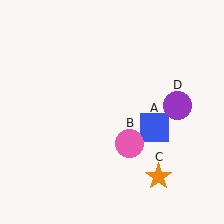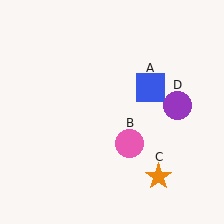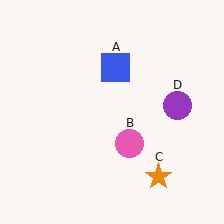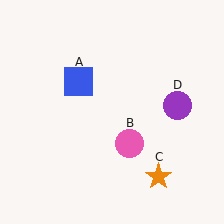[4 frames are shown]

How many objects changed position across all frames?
1 object changed position: blue square (object A).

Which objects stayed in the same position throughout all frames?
Pink circle (object B) and orange star (object C) and purple circle (object D) remained stationary.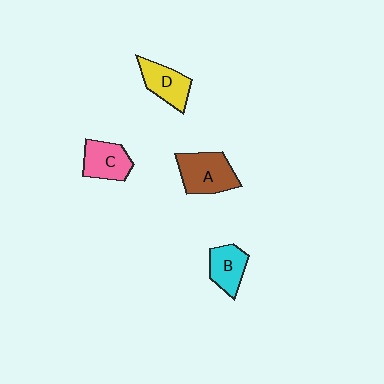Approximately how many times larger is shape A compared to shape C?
Approximately 1.3 times.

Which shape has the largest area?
Shape A (brown).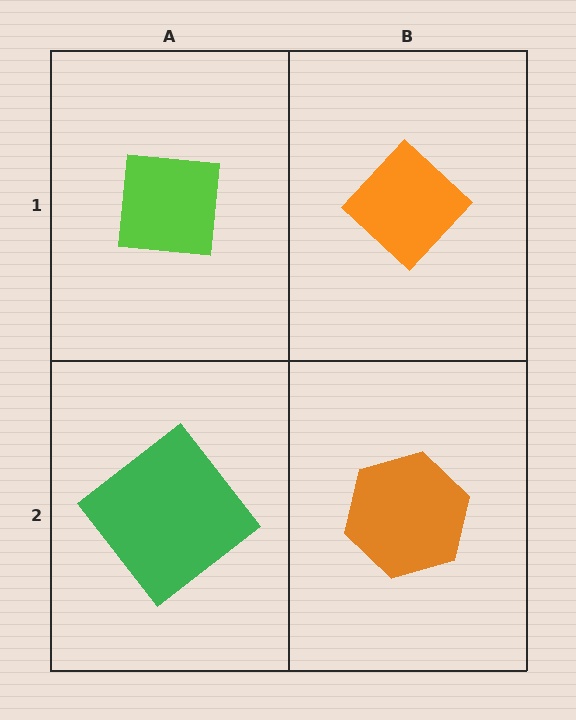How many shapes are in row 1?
2 shapes.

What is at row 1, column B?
An orange diamond.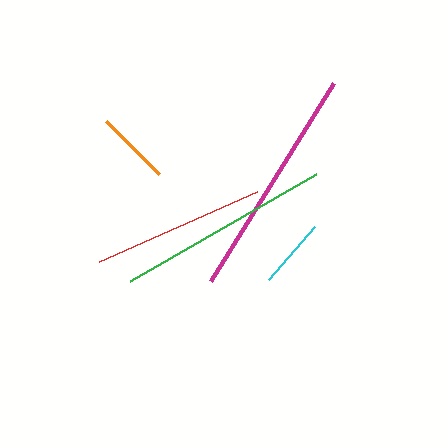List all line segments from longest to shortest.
From longest to shortest: magenta, green, red, orange, cyan.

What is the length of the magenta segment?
The magenta segment is approximately 233 pixels long.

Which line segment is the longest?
The magenta line is the longest at approximately 233 pixels.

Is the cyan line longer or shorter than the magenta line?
The magenta line is longer than the cyan line.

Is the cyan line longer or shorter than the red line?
The red line is longer than the cyan line.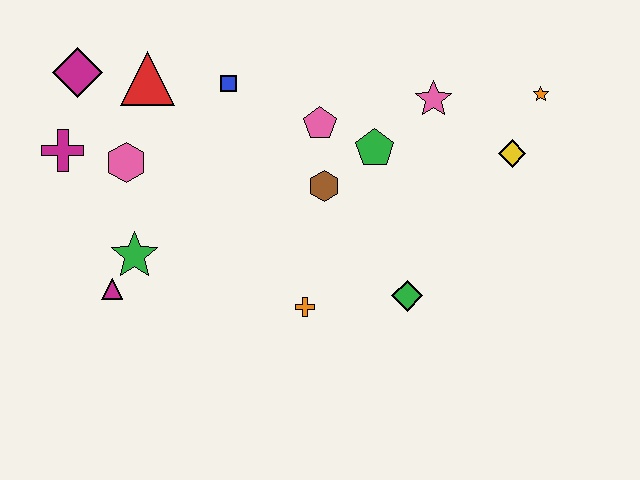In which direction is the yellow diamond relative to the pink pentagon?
The yellow diamond is to the right of the pink pentagon.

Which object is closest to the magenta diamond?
The red triangle is closest to the magenta diamond.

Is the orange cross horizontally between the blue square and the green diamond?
Yes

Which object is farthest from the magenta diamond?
The orange star is farthest from the magenta diamond.